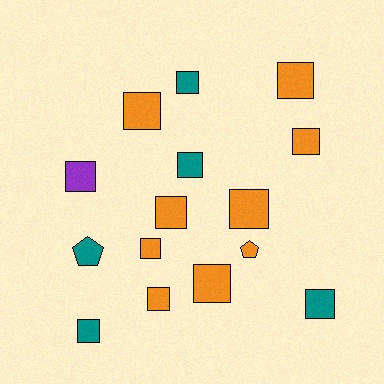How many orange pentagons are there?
There is 1 orange pentagon.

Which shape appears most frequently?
Square, with 13 objects.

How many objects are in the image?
There are 15 objects.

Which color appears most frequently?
Orange, with 9 objects.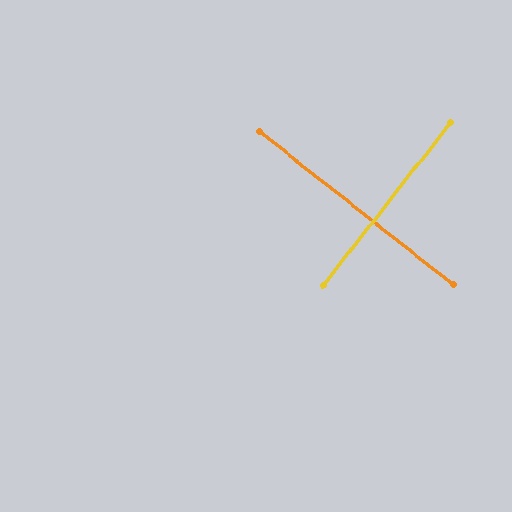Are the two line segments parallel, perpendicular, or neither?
Perpendicular — they meet at approximately 90°.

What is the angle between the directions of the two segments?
Approximately 90 degrees.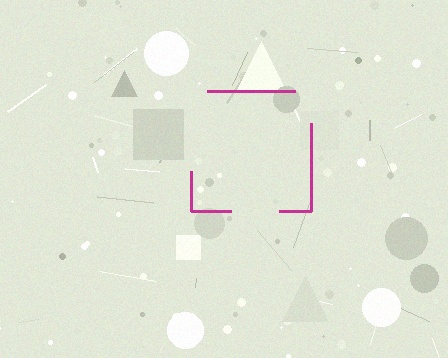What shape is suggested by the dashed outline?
The dashed outline suggests a square.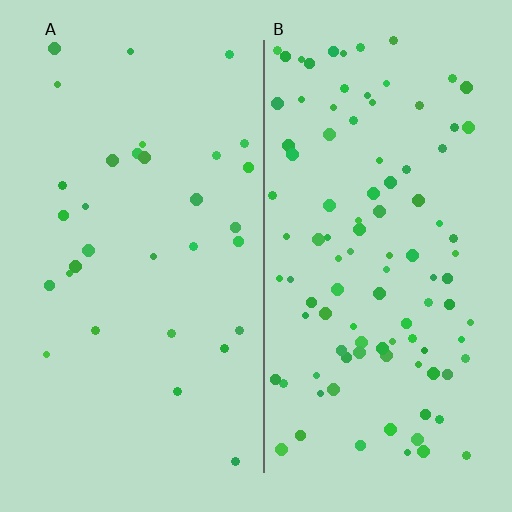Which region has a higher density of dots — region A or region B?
B (the right).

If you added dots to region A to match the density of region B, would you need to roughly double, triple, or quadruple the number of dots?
Approximately triple.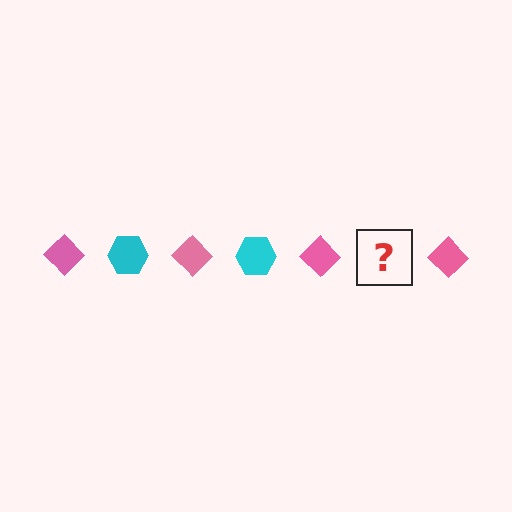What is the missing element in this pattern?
The missing element is a cyan hexagon.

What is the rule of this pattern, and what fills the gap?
The rule is that the pattern alternates between pink diamond and cyan hexagon. The gap should be filled with a cyan hexagon.